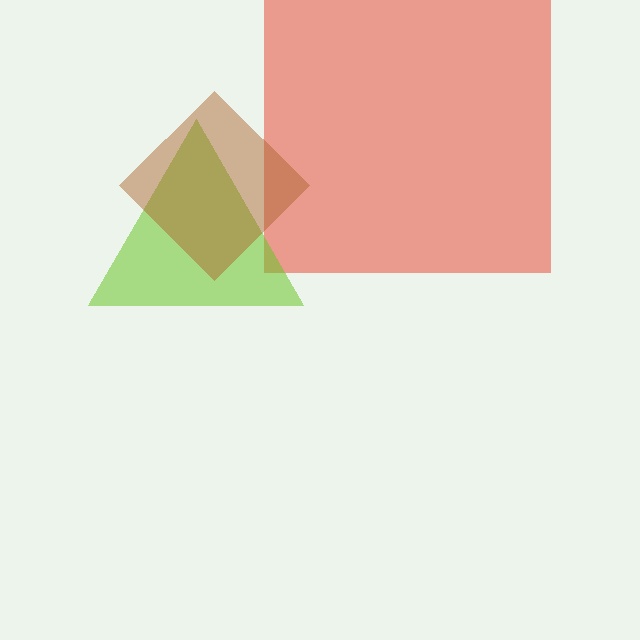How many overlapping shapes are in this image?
There are 3 overlapping shapes in the image.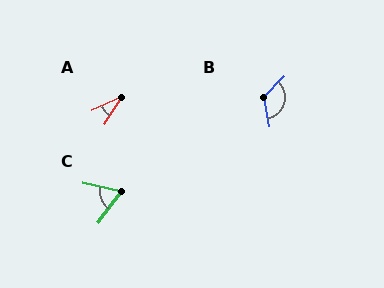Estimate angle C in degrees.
Approximately 65 degrees.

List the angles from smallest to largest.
A (32°), C (65°), B (124°).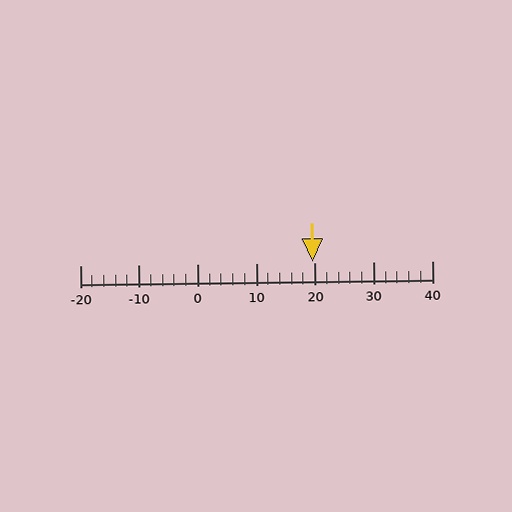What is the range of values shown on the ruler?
The ruler shows values from -20 to 40.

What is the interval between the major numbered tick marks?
The major tick marks are spaced 10 units apart.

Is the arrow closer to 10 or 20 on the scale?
The arrow is closer to 20.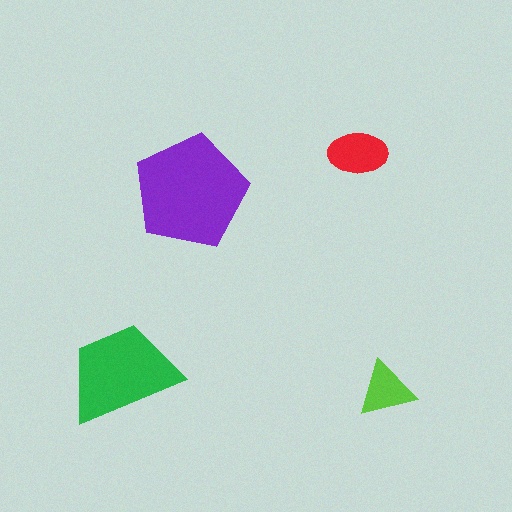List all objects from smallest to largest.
The lime triangle, the red ellipse, the green trapezoid, the purple pentagon.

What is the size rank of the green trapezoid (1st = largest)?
2nd.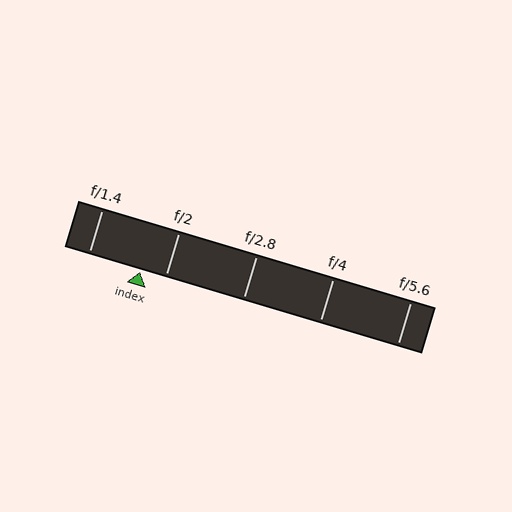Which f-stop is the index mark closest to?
The index mark is closest to f/2.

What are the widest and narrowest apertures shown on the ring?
The widest aperture shown is f/1.4 and the narrowest is f/5.6.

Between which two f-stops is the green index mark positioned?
The index mark is between f/1.4 and f/2.